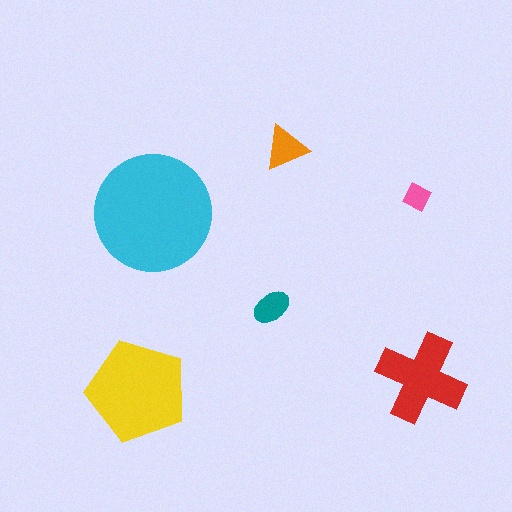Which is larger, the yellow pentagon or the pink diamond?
The yellow pentagon.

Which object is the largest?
The cyan circle.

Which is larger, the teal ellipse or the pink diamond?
The teal ellipse.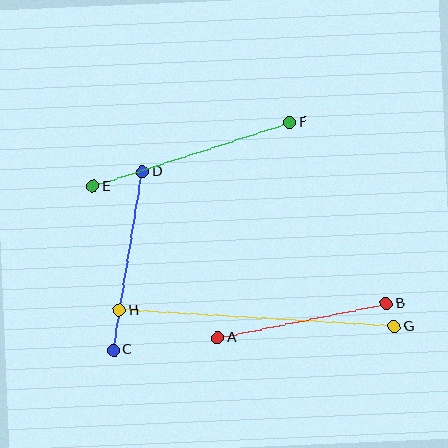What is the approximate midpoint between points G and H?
The midpoint is at approximately (257, 319) pixels.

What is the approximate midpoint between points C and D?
The midpoint is at approximately (128, 261) pixels.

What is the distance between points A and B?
The distance is approximately 172 pixels.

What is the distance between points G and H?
The distance is approximately 275 pixels.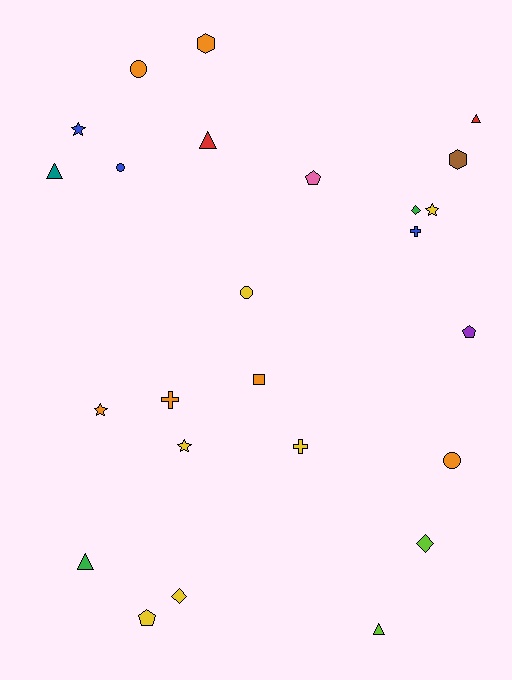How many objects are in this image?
There are 25 objects.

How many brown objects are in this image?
There is 1 brown object.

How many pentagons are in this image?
There are 3 pentagons.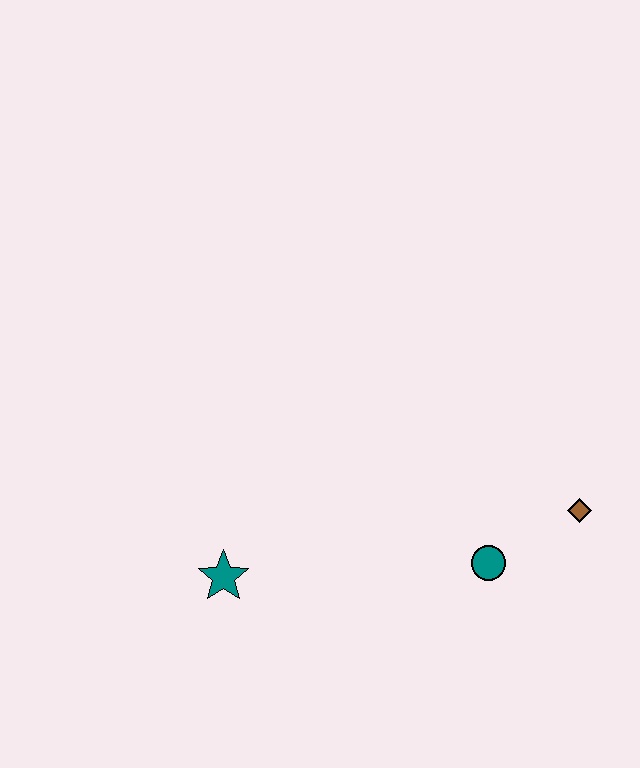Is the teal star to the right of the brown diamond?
No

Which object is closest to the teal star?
The teal circle is closest to the teal star.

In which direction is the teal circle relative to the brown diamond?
The teal circle is to the left of the brown diamond.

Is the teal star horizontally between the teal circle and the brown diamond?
No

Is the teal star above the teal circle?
No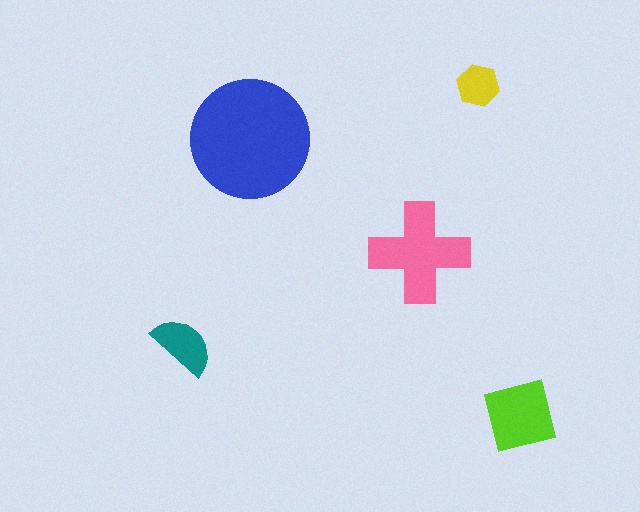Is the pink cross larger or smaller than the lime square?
Larger.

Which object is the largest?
The blue circle.